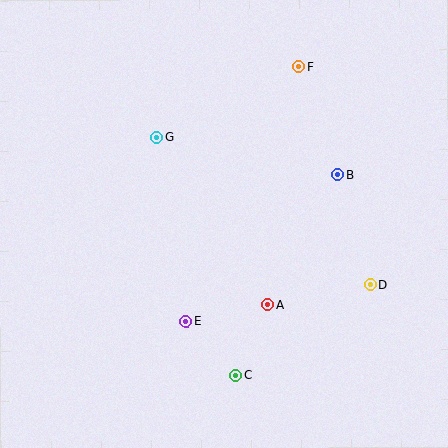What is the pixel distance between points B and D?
The distance between B and D is 115 pixels.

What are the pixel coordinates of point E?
Point E is at (186, 322).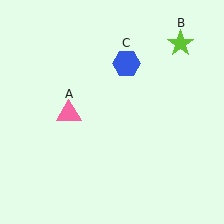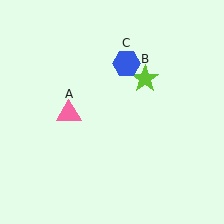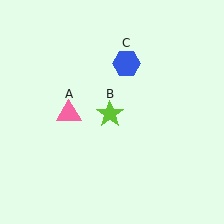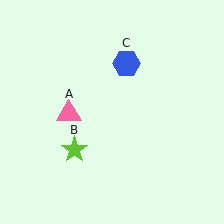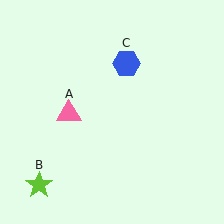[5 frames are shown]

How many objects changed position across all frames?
1 object changed position: lime star (object B).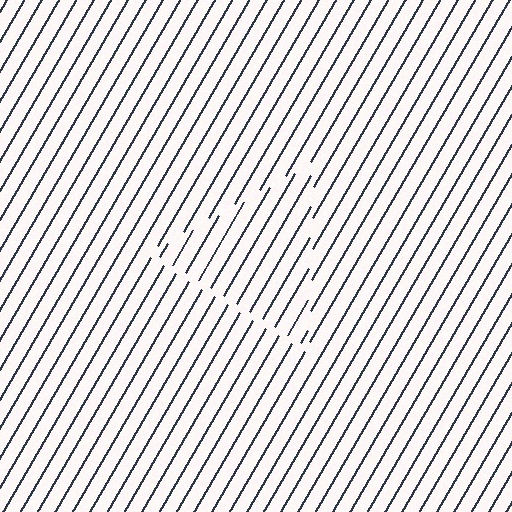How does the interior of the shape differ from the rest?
The interior of the shape contains the same grating, shifted by half a period — the contour is defined by the phase discontinuity where line-ends from the inner and outer gratings abut.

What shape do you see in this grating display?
An illusory triangle. The interior of the shape contains the same grating, shifted by half a period — the contour is defined by the phase discontinuity where line-ends from the inner and outer gratings abut.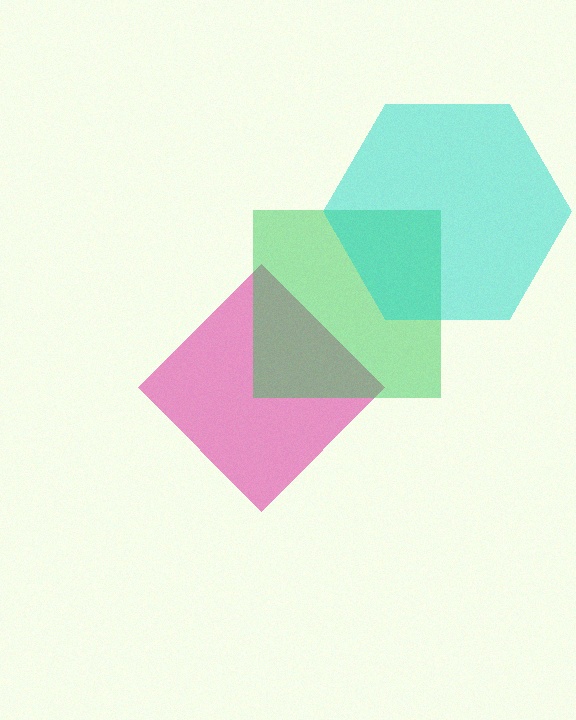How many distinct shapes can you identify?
There are 3 distinct shapes: a pink diamond, a green square, a cyan hexagon.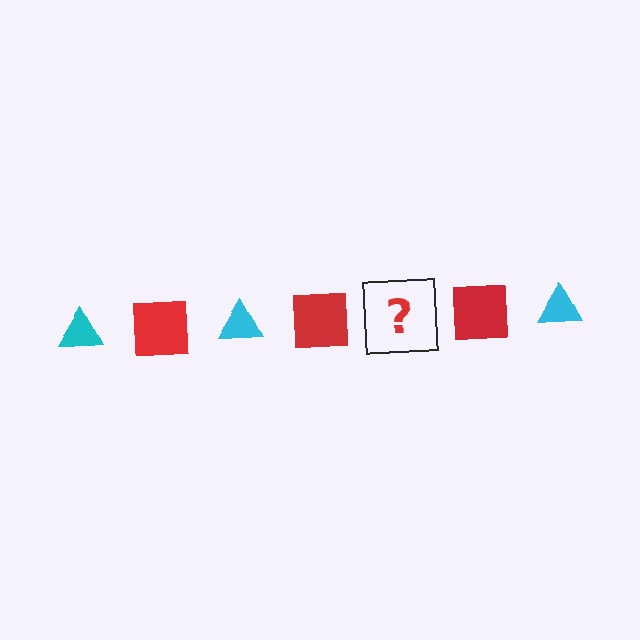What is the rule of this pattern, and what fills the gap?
The rule is that the pattern alternates between cyan triangle and red square. The gap should be filled with a cyan triangle.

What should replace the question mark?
The question mark should be replaced with a cyan triangle.